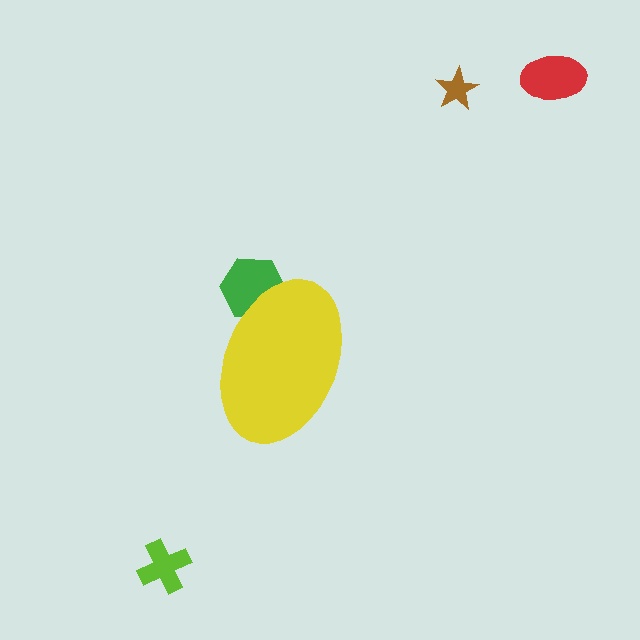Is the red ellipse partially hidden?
No, the red ellipse is fully visible.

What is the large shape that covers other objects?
A yellow ellipse.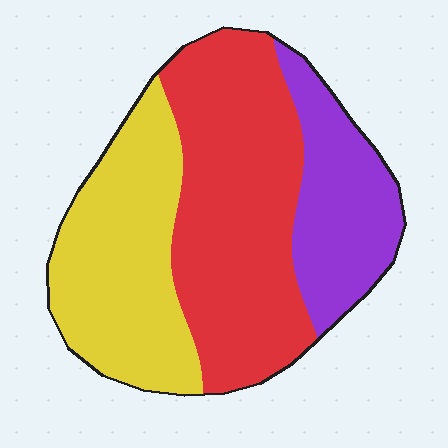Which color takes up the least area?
Purple, at roughly 20%.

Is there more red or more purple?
Red.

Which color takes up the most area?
Red, at roughly 45%.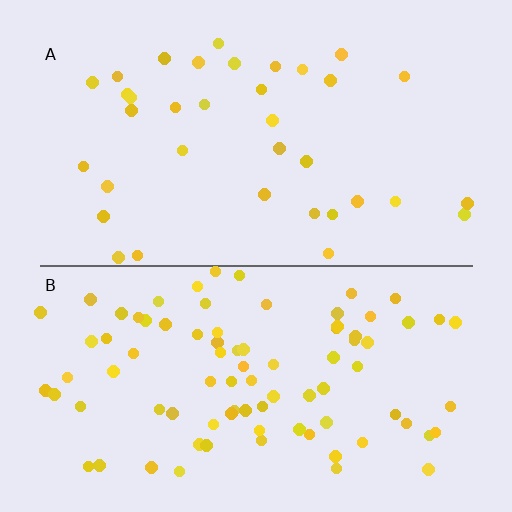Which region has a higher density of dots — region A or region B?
B (the bottom).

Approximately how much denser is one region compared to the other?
Approximately 2.3× — region B over region A.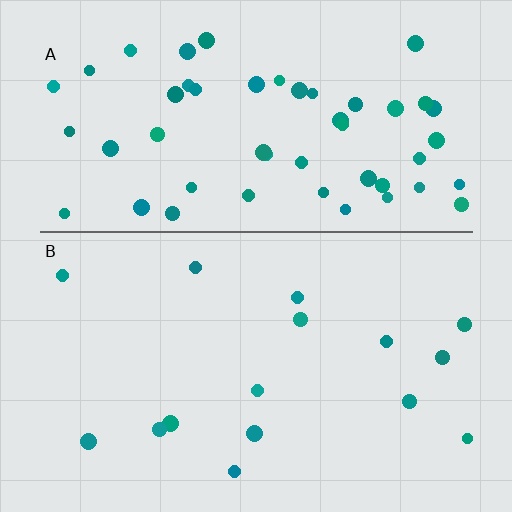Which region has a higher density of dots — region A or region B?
A (the top).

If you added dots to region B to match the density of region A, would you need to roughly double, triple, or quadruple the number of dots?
Approximately triple.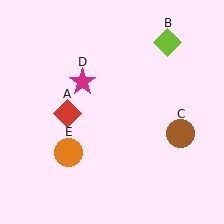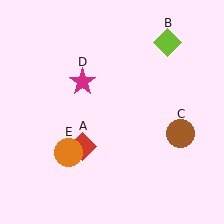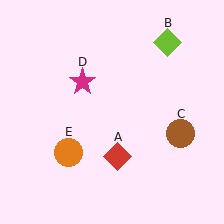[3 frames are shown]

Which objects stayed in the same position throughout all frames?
Lime diamond (object B) and brown circle (object C) and magenta star (object D) and orange circle (object E) remained stationary.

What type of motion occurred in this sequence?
The red diamond (object A) rotated counterclockwise around the center of the scene.